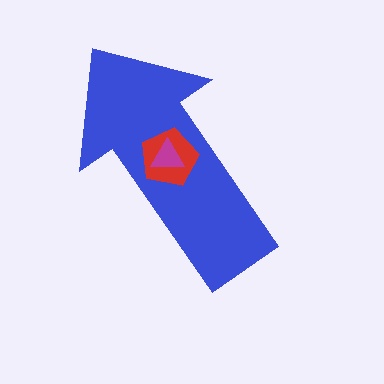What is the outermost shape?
The blue arrow.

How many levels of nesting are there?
3.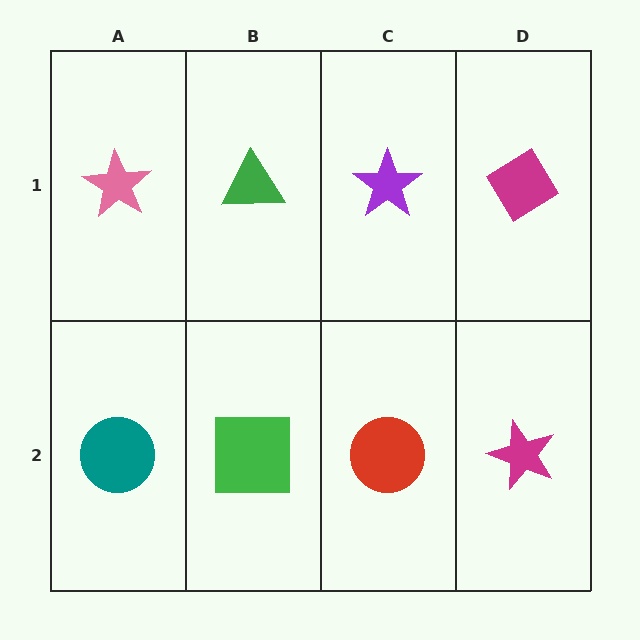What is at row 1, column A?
A pink star.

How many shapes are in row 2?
4 shapes.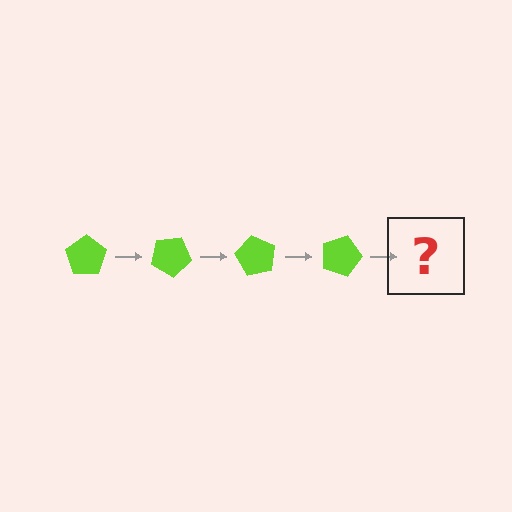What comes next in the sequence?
The next element should be a lime pentagon rotated 120 degrees.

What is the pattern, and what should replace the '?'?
The pattern is that the pentagon rotates 30 degrees each step. The '?' should be a lime pentagon rotated 120 degrees.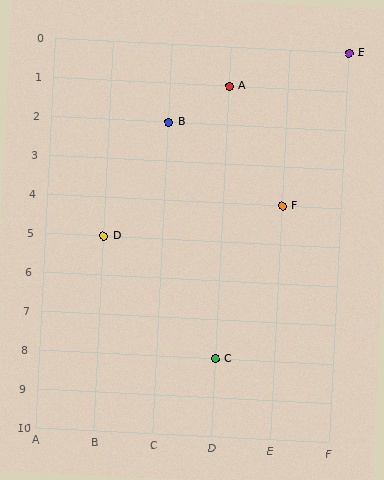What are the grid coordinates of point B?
Point B is at grid coordinates (C, 2).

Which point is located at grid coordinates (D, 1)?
Point A is at (D, 1).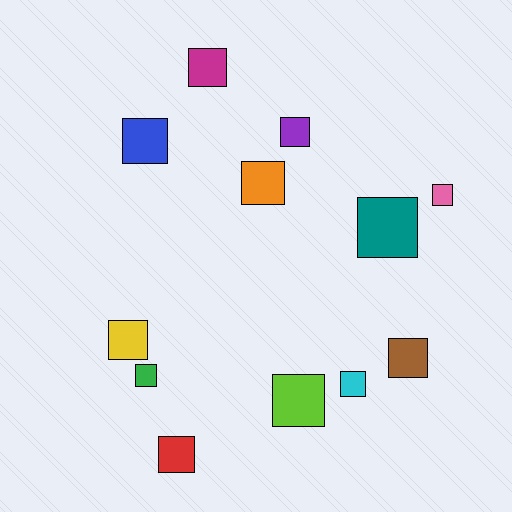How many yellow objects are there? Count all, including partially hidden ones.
There is 1 yellow object.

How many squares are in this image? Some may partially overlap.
There are 12 squares.